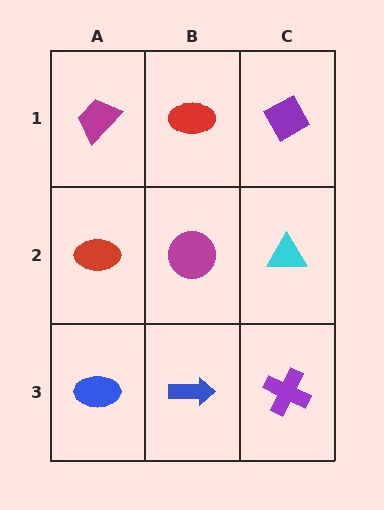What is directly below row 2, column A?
A blue ellipse.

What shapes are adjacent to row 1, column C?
A cyan triangle (row 2, column C), a red ellipse (row 1, column B).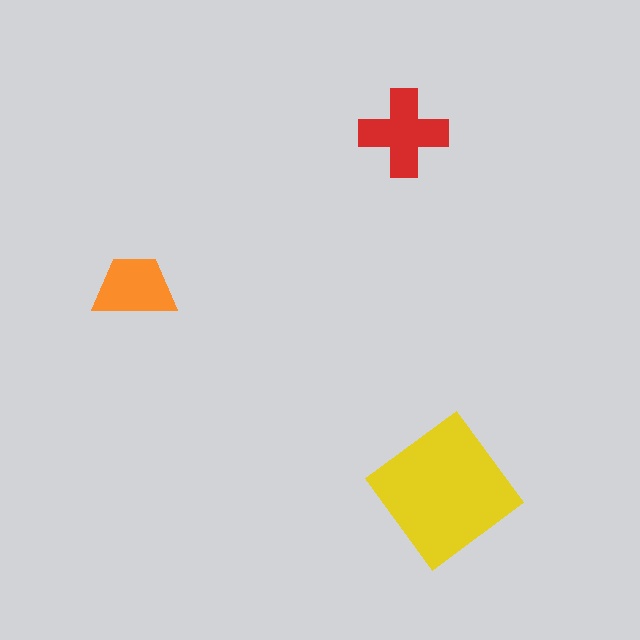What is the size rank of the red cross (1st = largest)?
2nd.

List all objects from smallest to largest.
The orange trapezoid, the red cross, the yellow diamond.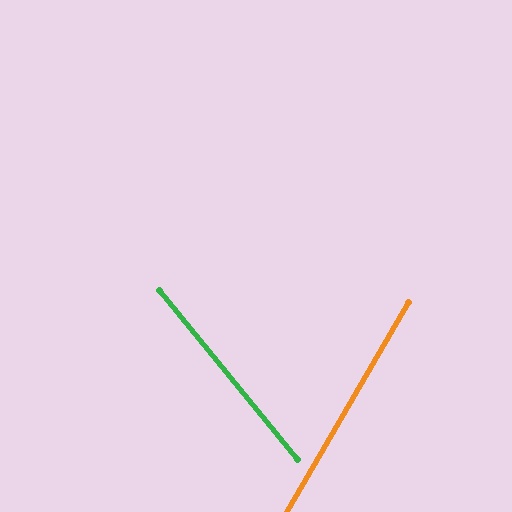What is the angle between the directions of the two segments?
Approximately 70 degrees.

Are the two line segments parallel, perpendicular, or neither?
Neither parallel nor perpendicular — they differ by about 70°.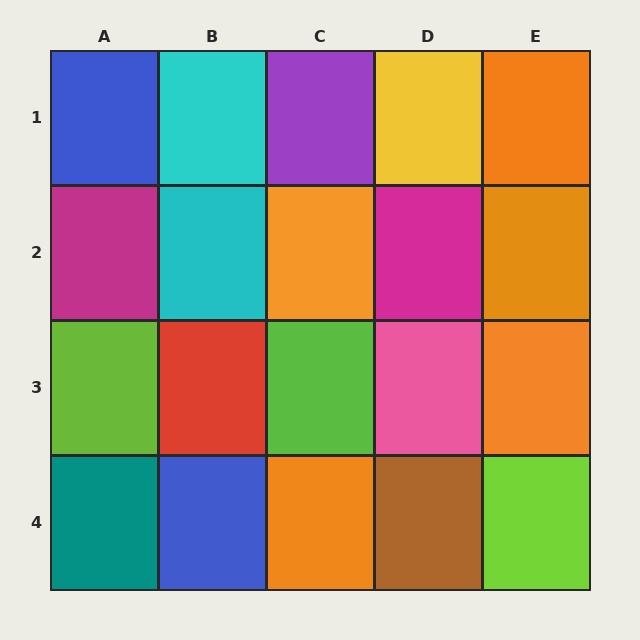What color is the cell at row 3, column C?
Lime.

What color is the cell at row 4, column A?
Teal.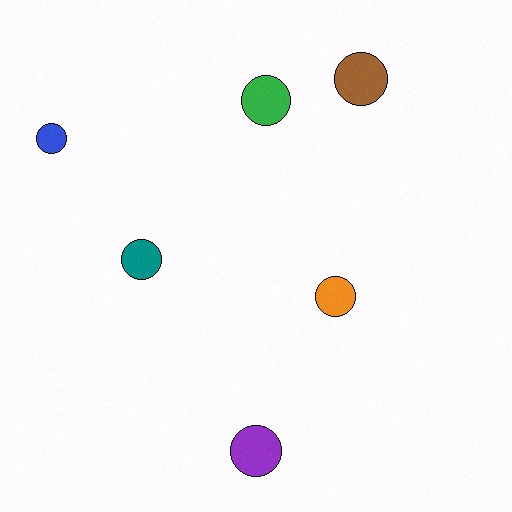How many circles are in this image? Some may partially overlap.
There are 6 circles.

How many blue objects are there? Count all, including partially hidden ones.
There is 1 blue object.